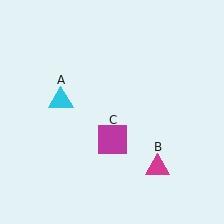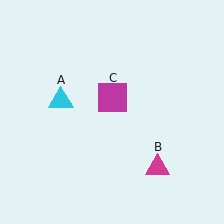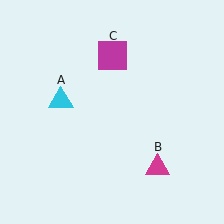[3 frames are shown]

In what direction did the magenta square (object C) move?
The magenta square (object C) moved up.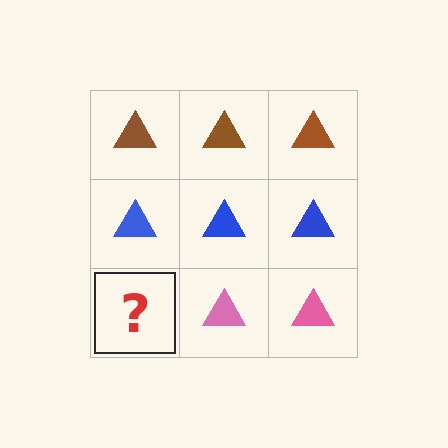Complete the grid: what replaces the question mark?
The question mark should be replaced with a pink triangle.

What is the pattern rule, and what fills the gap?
The rule is that each row has a consistent color. The gap should be filled with a pink triangle.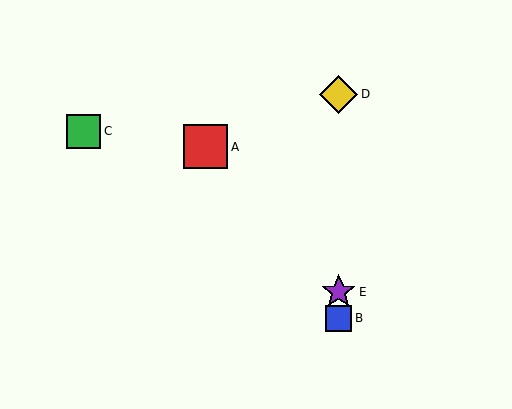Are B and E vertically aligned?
Yes, both are at x≈339.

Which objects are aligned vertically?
Objects B, D, E are aligned vertically.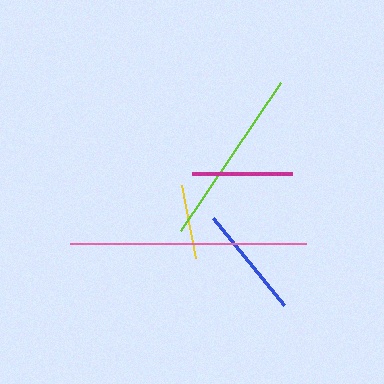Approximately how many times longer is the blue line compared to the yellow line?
The blue line is approximately 1.5 times the length of the yellow line.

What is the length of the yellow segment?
The yellow segment is approximately 74 pixels long.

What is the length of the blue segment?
The blue segment is approximately 113 pixels long.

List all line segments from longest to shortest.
From longest to shortest: pink, lime, blue, magenta, yellow.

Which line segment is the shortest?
The yellow line is the shortest at approximately 74 pixels.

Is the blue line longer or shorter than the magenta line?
The blue line is longer than the magenta line.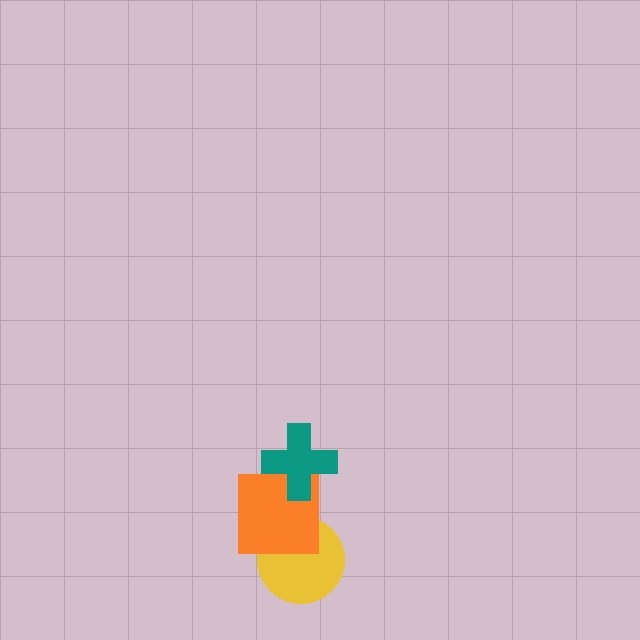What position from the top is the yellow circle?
The yellow circle is 3rd from the top.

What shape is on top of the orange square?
The teal cross is on top of the orange square.